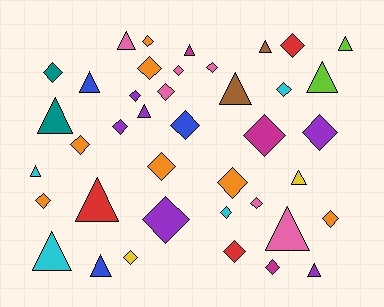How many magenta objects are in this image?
There are 3 magenta objects.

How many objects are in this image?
There are 40 objects.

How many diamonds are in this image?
There are 24 diamonds.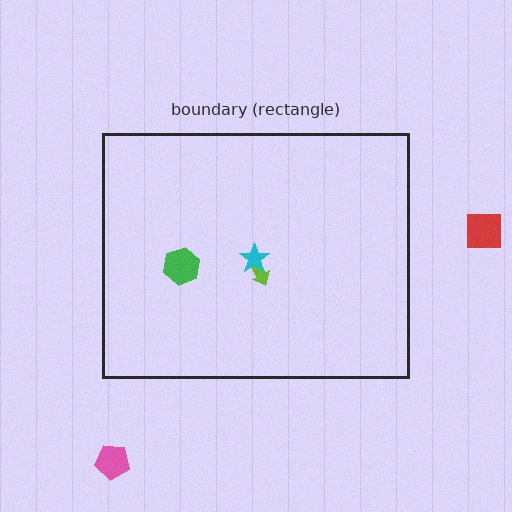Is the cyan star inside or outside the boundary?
Inside.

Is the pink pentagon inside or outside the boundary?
Outside.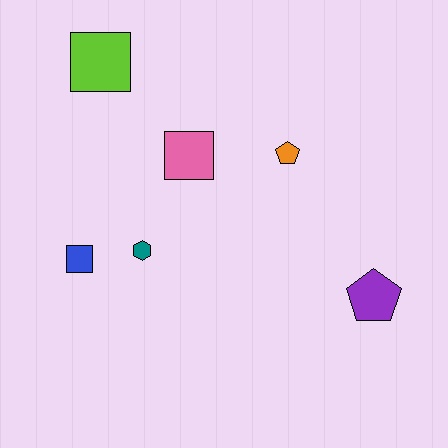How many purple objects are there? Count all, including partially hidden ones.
There is 1 purple object.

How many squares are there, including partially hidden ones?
There are 3 squares.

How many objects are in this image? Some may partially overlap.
There are 6 objects.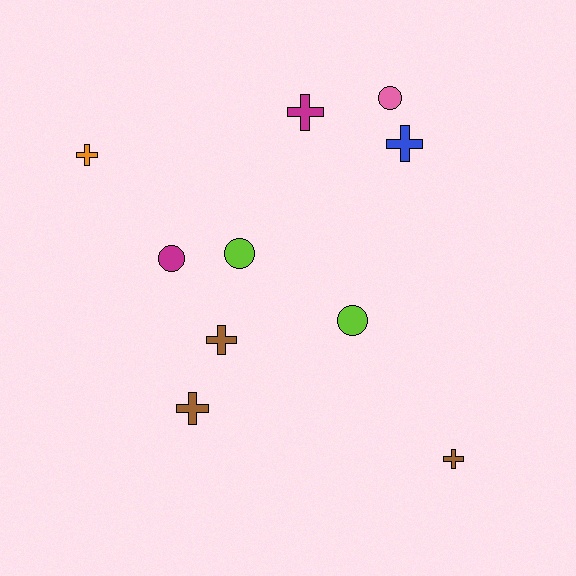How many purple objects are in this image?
There are no purple objects.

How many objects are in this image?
There are 10 objects.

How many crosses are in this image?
There are 6 crosses.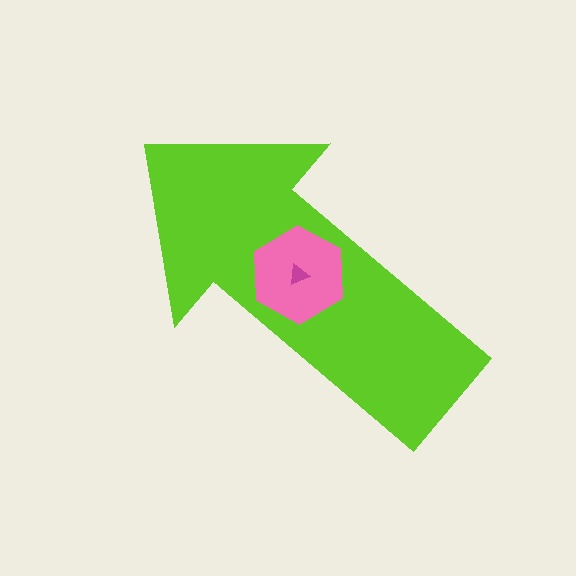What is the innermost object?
The magenta triangle.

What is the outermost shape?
The lime arrow.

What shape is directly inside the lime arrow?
The pink hexagon.